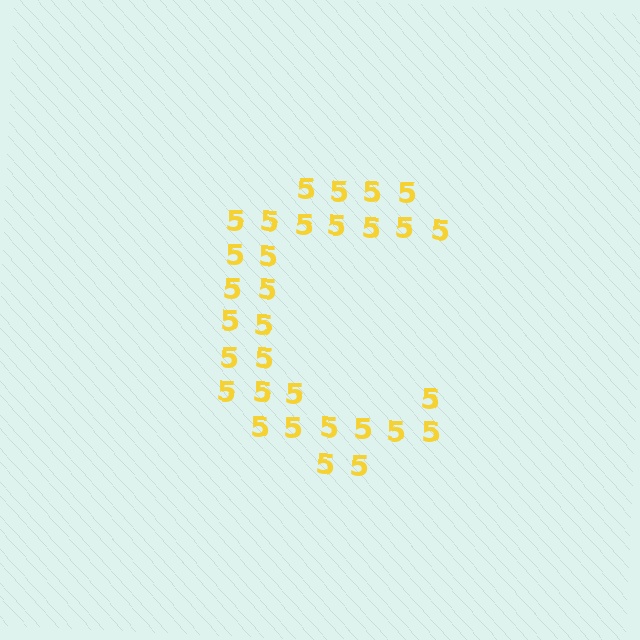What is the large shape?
The large shape is the letter C.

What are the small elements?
The small elements are digit 5's.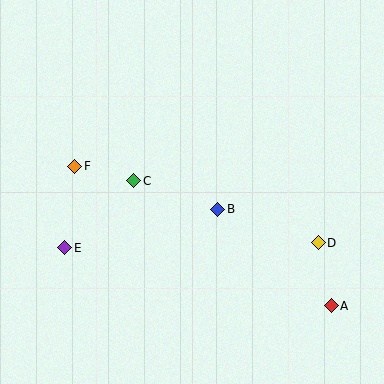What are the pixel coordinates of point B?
Point B is at (218, 209).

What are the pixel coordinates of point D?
Point D is at (318, 243).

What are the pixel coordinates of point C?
Point C is at (134, 181).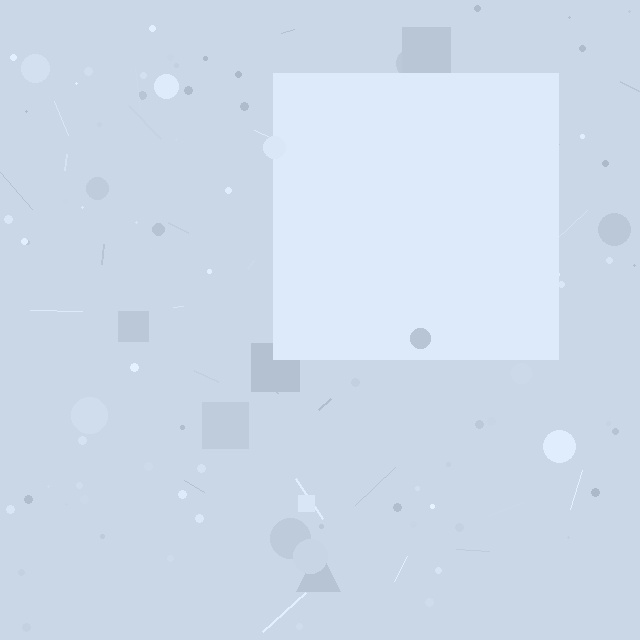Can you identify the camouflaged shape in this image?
The camouflaged shape is a square.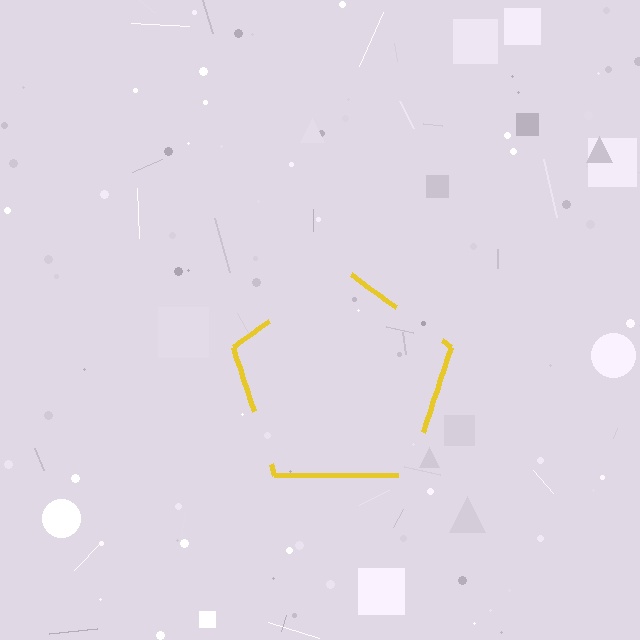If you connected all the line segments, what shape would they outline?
They would outline a pentagon.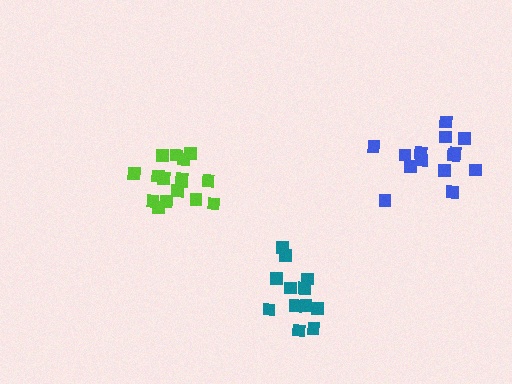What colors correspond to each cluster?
The clusters are colored: lime, blue, teal.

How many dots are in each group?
Group 1: 16 dots, Group 2: 14 dots, Group 3: 12 dots (42 total).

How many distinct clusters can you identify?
There are 3 distinct clusters.